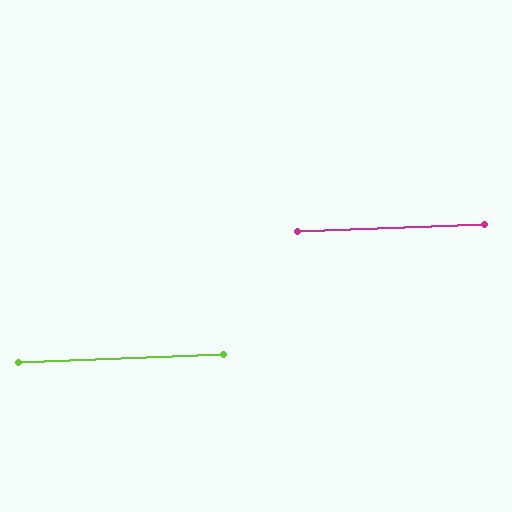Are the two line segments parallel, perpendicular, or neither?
Parallel — their directions differ by only 0.0°.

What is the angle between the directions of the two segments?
Approximately 0 degrees.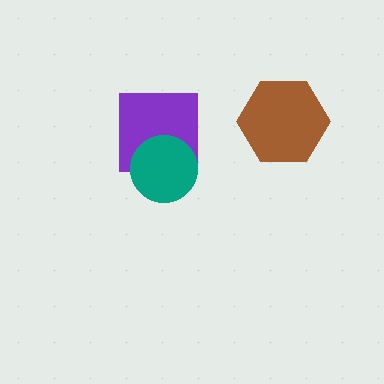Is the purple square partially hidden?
Yes, it is partially covered by another shape.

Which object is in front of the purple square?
The teal circle is in front of the purple square.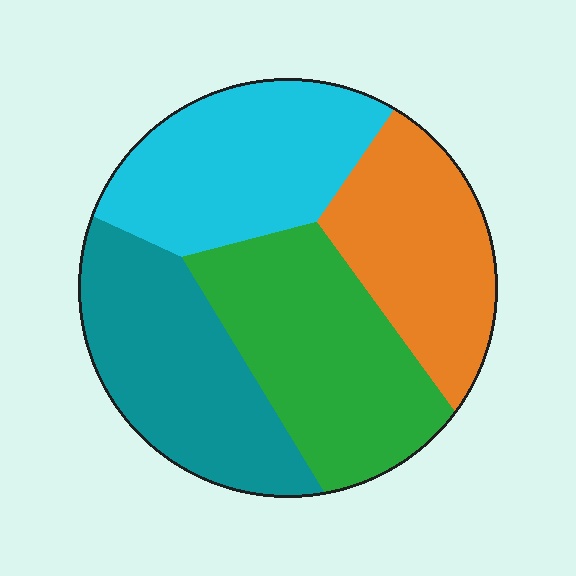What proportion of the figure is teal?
Teal covers about 25% of the figure.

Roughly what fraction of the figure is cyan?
Cyan takes up less than a quarter of the figure.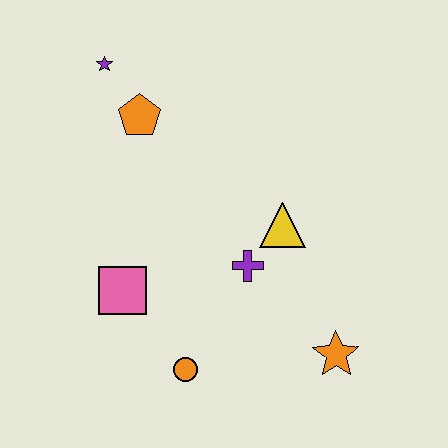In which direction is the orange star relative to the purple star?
The orange star is below the purple star.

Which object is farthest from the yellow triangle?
The purple star is farthest from the yellow triangle.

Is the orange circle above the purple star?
No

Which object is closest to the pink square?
The orange circle is closest to the pink square.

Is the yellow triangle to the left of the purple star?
No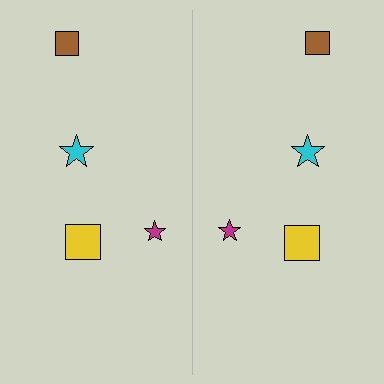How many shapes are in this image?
There are 8 shapes in this image.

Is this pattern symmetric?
Yes, this pattern has bilateral (reflection) symmetry.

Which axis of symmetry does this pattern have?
The pattern has a vertical axis of symmetry running through the center of the image.